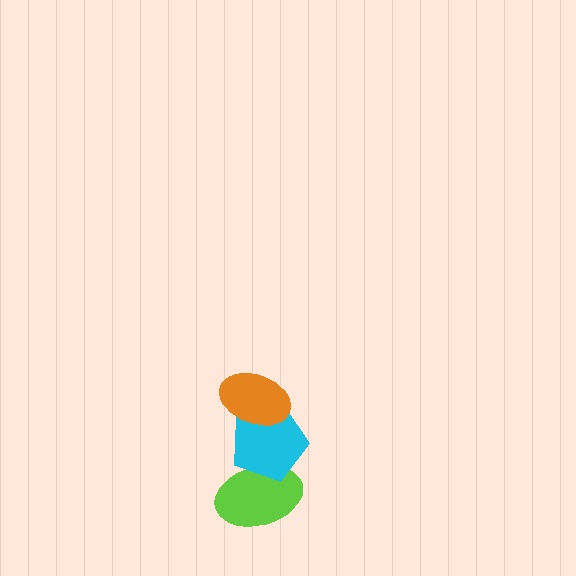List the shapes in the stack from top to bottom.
From top to bottom: the orange ellipse, the cyan pentagon, the lime ellipse.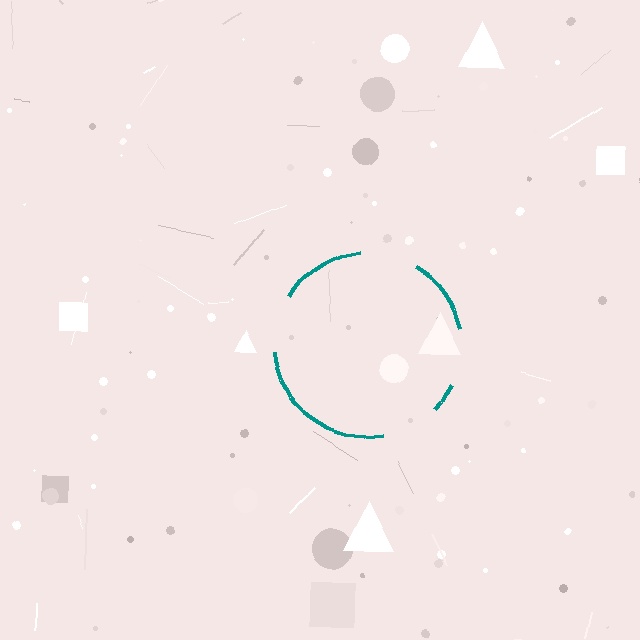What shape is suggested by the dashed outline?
The dashed outline suggests a circle.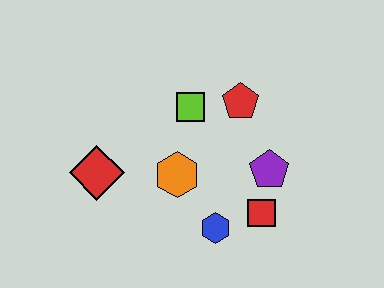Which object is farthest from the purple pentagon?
The red diamond is farthest from the purple pentagon.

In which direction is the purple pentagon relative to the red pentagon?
The purple pentagon is below the red pentagon.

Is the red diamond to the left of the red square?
Yes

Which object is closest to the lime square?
The red pentagon is closest to the lime square.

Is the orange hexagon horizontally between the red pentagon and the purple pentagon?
No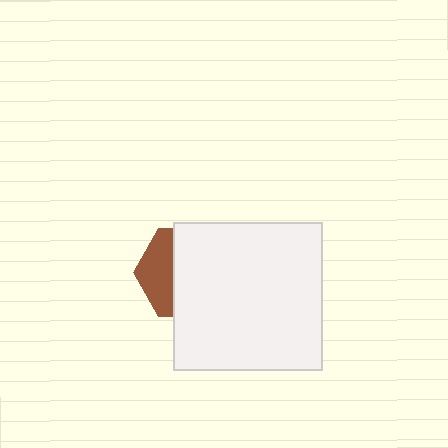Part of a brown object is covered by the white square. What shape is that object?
It is a hexagon.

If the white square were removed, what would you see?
You would see the complete brown hexagon.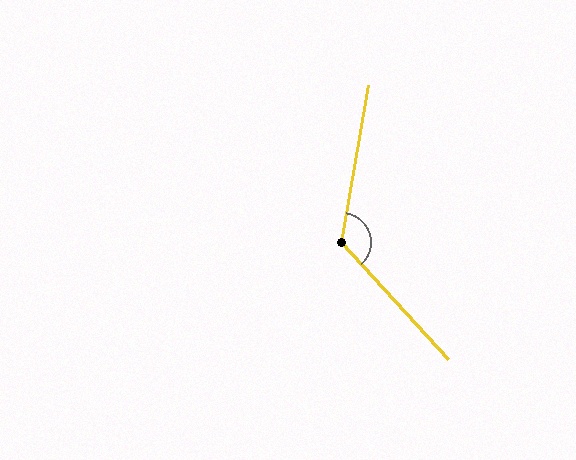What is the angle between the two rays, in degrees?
Approximately 128 degrees.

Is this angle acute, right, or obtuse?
It is obtuse.